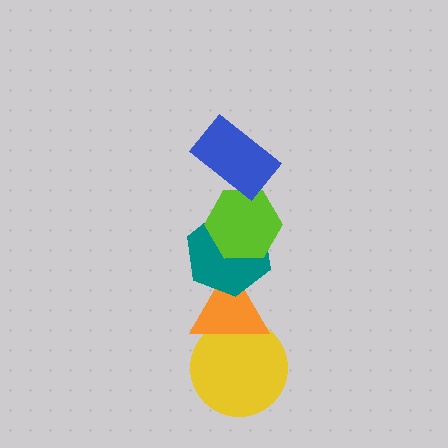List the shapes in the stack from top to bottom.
From top to bottom: the blue rectangle, the lime hexagon, the teal hexagon, the orange triangle, the yellow circle.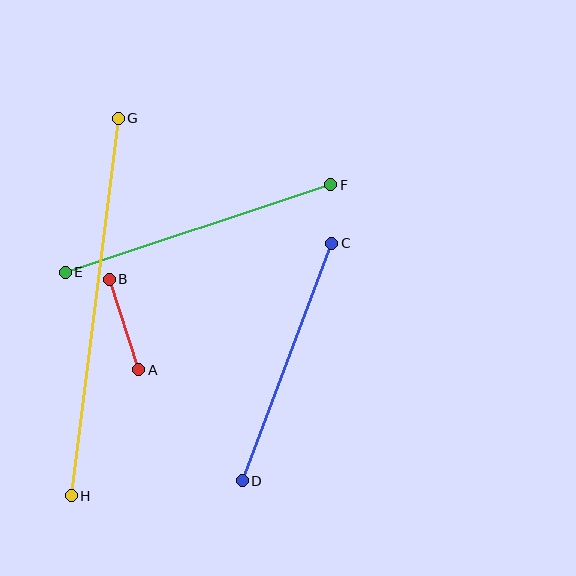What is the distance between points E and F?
The distance is approximately 280 pixels.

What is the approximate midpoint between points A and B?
The midpoint is at approximately (124, 324) pixels.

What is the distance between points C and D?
The distance is approximately 254 pixels.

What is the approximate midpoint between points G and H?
The midpoint is at approximately (95, 307) pixels.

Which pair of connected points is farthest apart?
Points G and H are farthest apart.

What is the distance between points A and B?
The distance is approximately 95 pixels.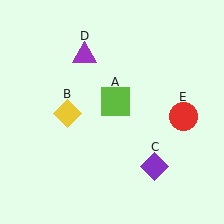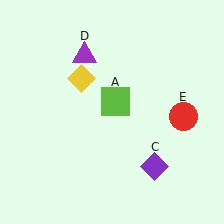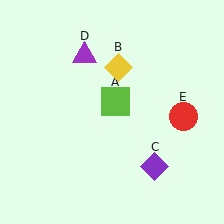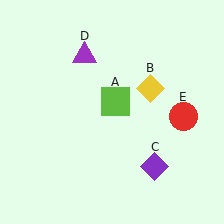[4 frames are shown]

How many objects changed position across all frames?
1 object changed position: yellow diamond (object B).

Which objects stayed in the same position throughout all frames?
Lime square (object A) and purple diamond (object C) and purple triangle (object D) and red circle (object E) remained stationary.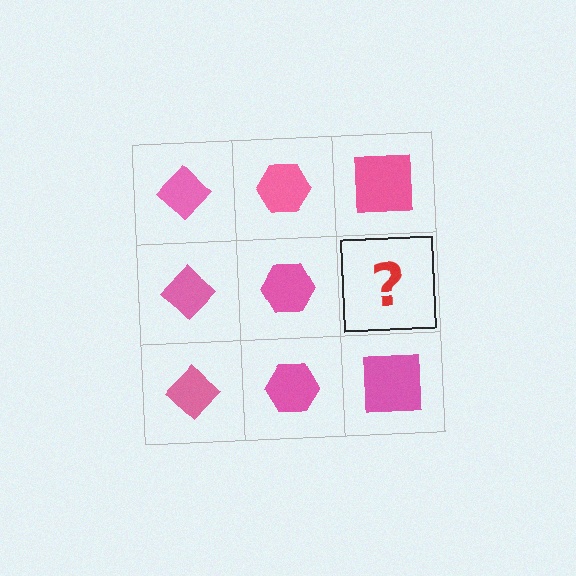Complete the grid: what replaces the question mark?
The question mark should be replaced with a pink square.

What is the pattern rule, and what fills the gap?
The rule is that each column has a consistent shape. The gap should be filled with a pink square.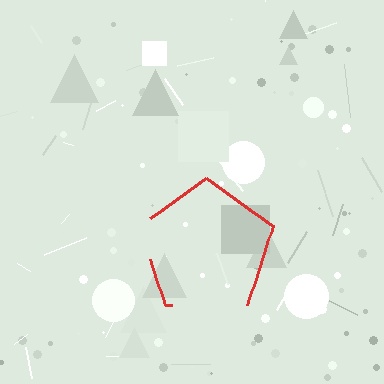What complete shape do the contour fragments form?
The contour fragments form a pentagon.